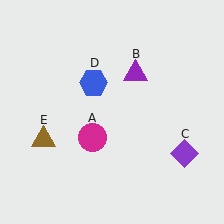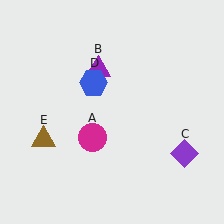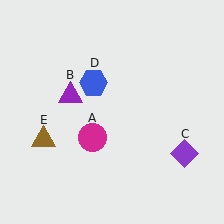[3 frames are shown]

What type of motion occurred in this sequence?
The purple triangle (object B) rotated counterclockwise around the center of the scene.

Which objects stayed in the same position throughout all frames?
Magenta circle (object A) and purple diamond (object C) and blue hexagon (object D) and brown triangle (object E) remained stationary.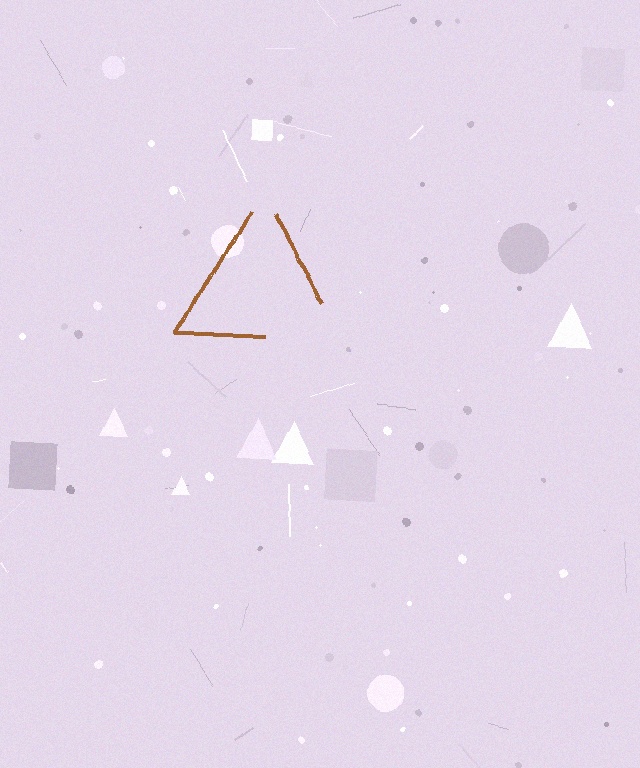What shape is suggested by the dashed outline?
The dashed outline suggests a triangle.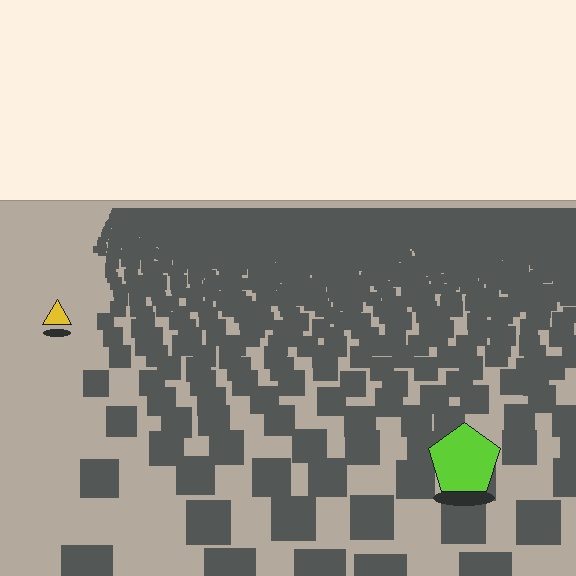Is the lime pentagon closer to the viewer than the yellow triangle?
Yes. The lime pentagon is closer — you can tell from the texture gradient: the ground texture is coarser near it.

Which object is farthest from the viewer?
The yellow triangle is farthest from the viewer. It appears smaller and the ground texture around it is denser.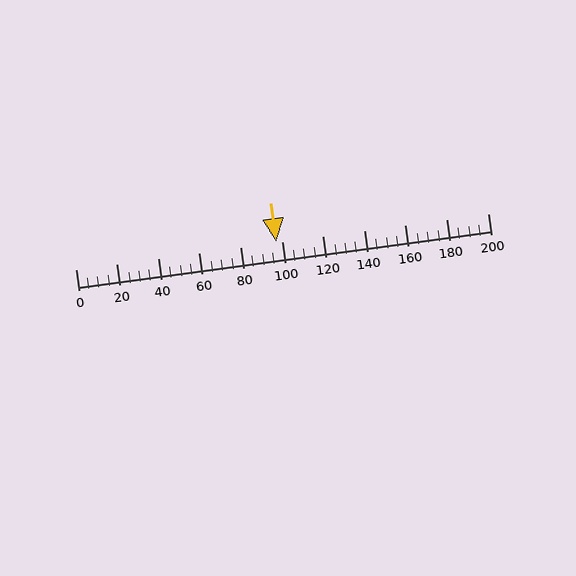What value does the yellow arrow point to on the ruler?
The yellow arrow points to approximately 98.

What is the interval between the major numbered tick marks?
The major tick marks are spaced 20 units apart.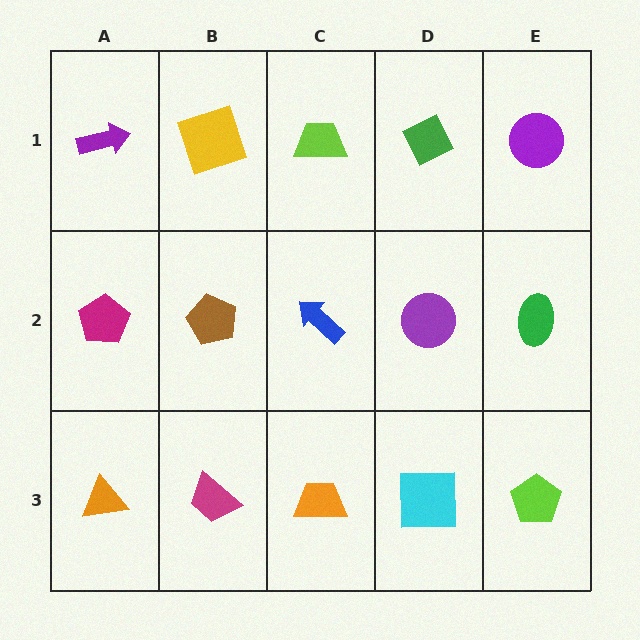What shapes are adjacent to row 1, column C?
A blue arrow (row 2, column C), a yellow square (row 1, column B), a green diamond (row 1, column D).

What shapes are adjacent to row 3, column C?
A blue arrow (row 2, column C), a magenta trapezoid (row 3, column B), a cyan square (row 3, column D).